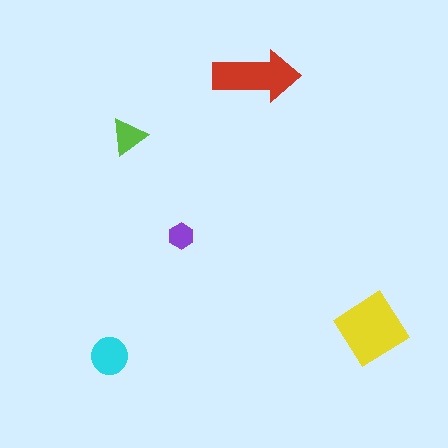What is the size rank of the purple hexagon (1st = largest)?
5th.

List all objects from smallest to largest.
The purple hexagon, the lime triangle, the cyan circle, the red arrow, the yellow diamond.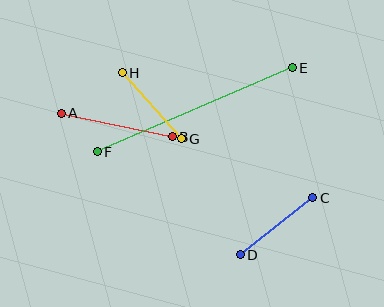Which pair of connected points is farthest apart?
Points E and F are farthest apart.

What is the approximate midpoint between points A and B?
The midpoint is at approximately (117, 125) pixels.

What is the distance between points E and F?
The distance is approximately 213 pixels.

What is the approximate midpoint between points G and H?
The midpoint is at approximately (152, 106) pixels.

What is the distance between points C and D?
The distance is approximately 92 pixels.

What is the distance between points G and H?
The distance is approximately 89 pixels.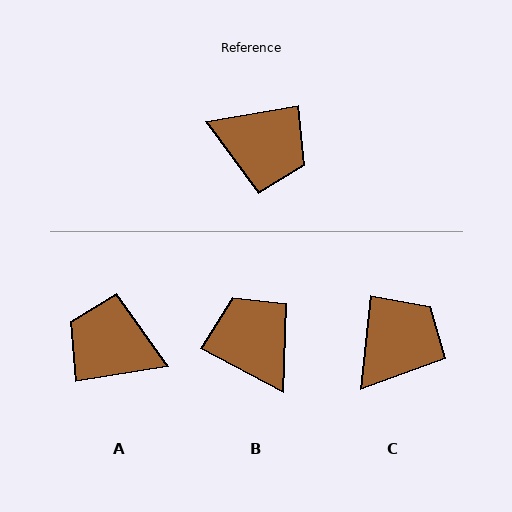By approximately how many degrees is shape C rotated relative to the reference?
Approximately 74 degrees counter-clockwise.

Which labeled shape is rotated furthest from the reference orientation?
A, about 179 degrees away.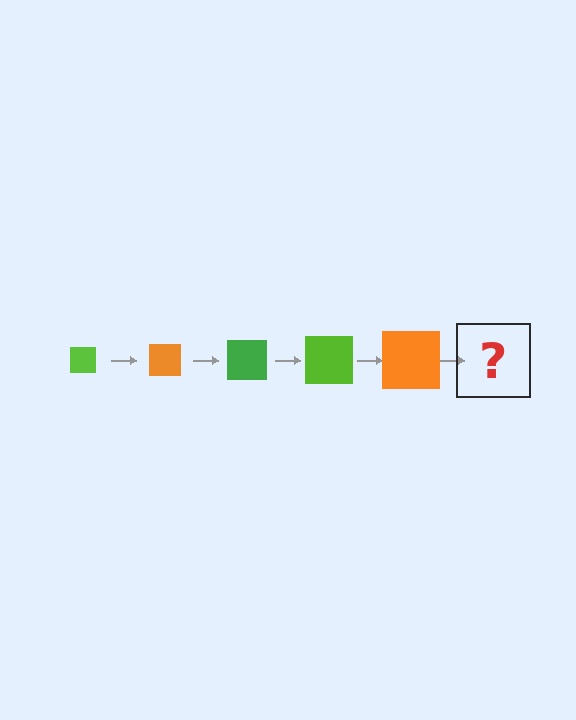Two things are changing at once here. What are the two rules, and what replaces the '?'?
The two rules are that the square grows larger each step and the color cycles through lime, orange, and green. The '?' should be a green square, larger than the previous one.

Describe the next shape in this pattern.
It should be a green square, larger than the previous one.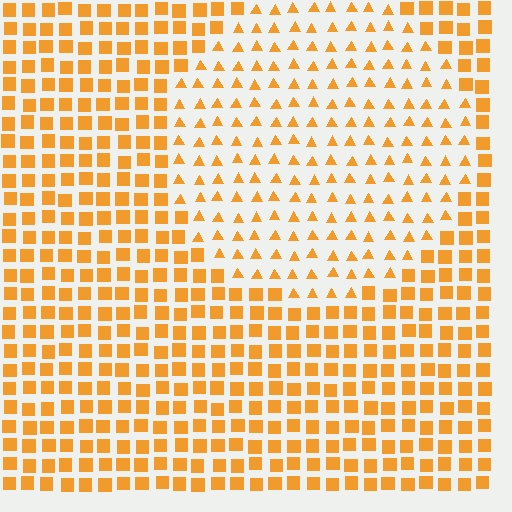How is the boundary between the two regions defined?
The boundary is defined by a change in element shape: triangles inside vs. squares outside. All elements share the same color and spacing.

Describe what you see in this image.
The image is filled with small orange elements arranged in a uniform grid. A circle-shaped region contains triangles, while the surrounding area contains squares. The boundary is defined purely by the change in element shape.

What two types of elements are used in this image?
The image uses triangles inside the circle region and squares outside it.